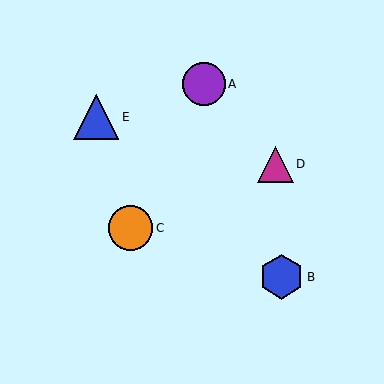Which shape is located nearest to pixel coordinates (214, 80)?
The purple circle (labeled A) at (204, 84) is nearest to that location.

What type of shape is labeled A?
Shape A is a purple circle.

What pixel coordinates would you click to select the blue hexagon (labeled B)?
Click at (282, 277) to select the blue hexagon B.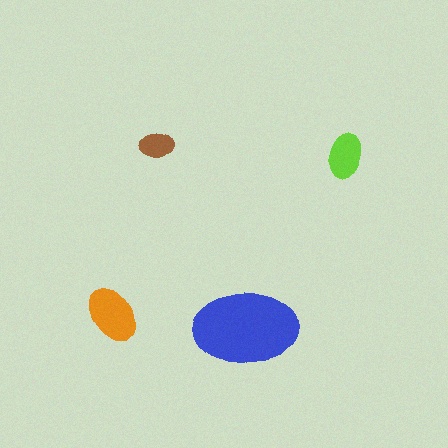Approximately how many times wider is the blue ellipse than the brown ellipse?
About 3 times wider.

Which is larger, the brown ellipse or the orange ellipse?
The orange one.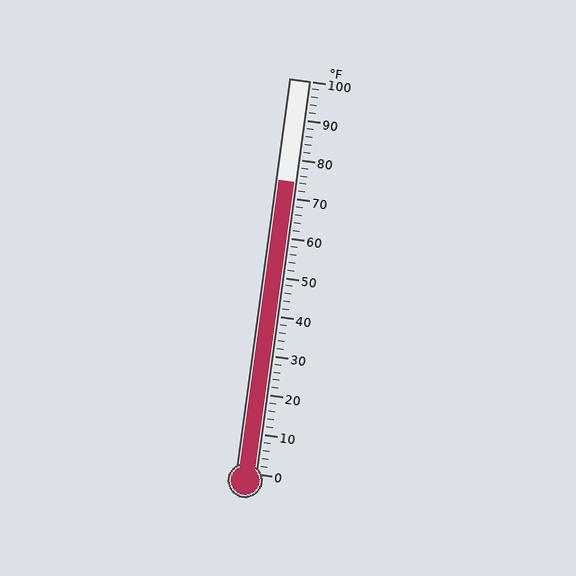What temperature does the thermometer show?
The thermometer shows approximately 74°F.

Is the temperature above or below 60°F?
The temperature is above 60°F.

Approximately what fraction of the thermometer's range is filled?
The thermometer is filled to approximately 75% of its range.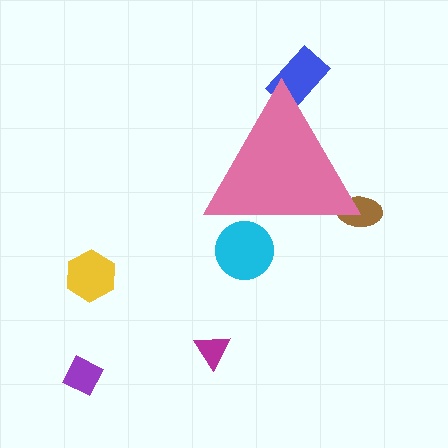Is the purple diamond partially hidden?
No, the purple diamond is fully visible.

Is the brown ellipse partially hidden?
Yes, the brown ellipse is partially hidden behind the pink triangle.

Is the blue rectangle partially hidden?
Yes, the blue rectangle is partially hidden behind the pink triangle.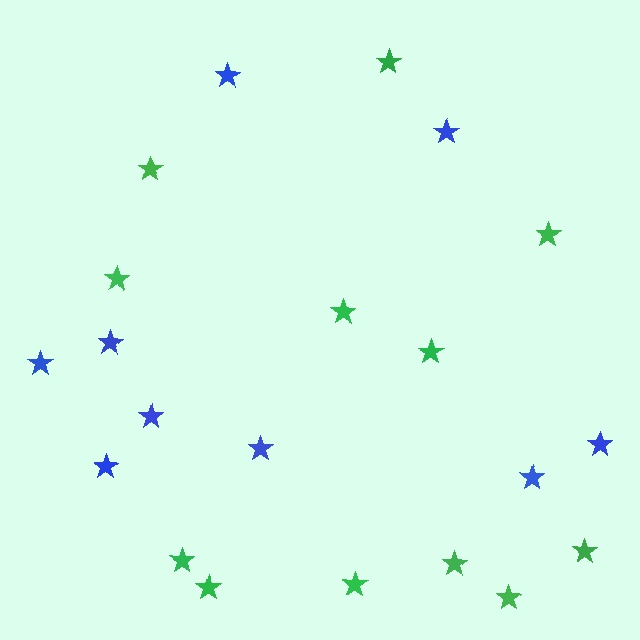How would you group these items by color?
There are 2 groups: one group of green stars (12) and one group of blue stars (9).